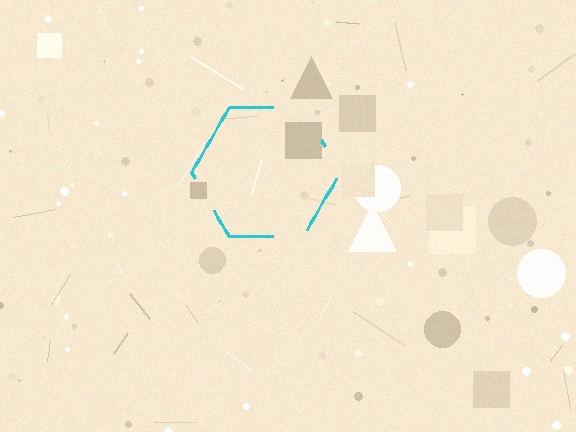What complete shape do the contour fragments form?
The contour fragments form a hexagon.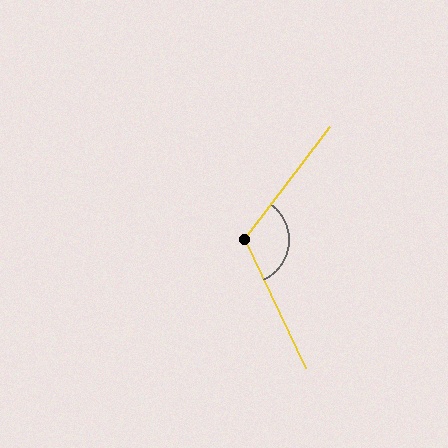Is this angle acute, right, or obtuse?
It is obtuse.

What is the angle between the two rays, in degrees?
Approximately 117 degrees.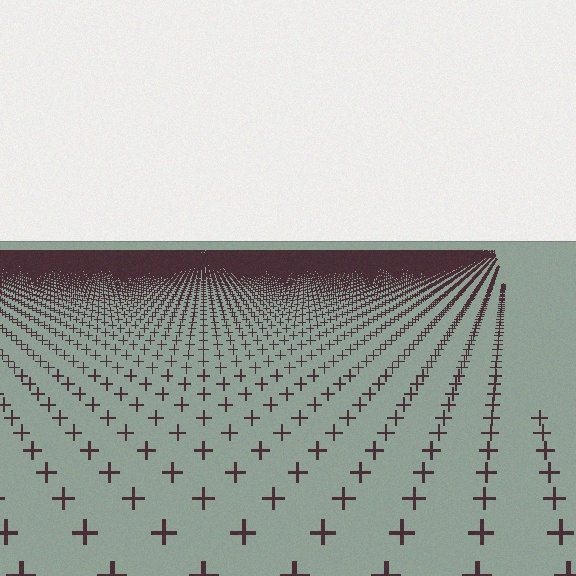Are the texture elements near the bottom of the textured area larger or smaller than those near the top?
Larger. Near the bottom, elements are closer to the viewer and appear at a bigger on-screen size.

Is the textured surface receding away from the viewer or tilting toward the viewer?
The surface is receding away from the viewer. Texture elements get smaller and denser toward the top.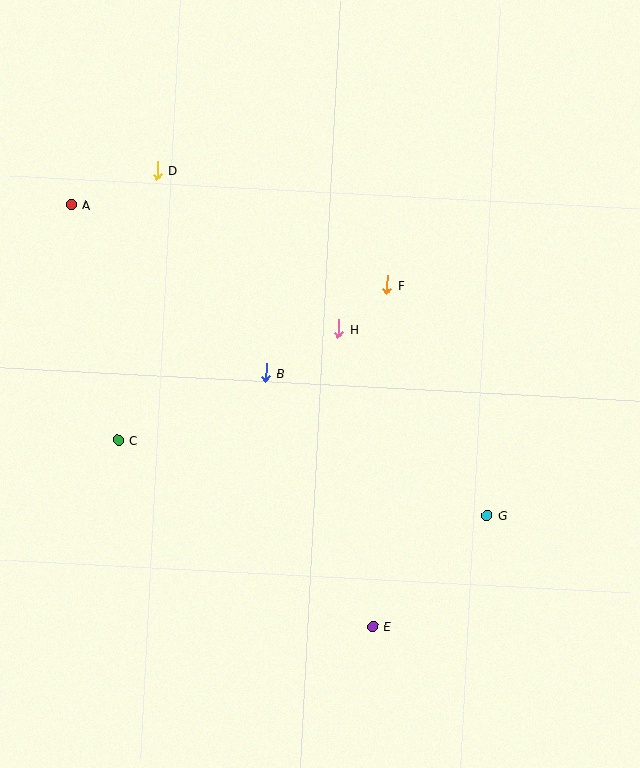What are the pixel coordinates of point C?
Point C is at (118, 440).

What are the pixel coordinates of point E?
Point E is at (372, 626).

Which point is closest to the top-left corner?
Point A is closest to the top-left corner.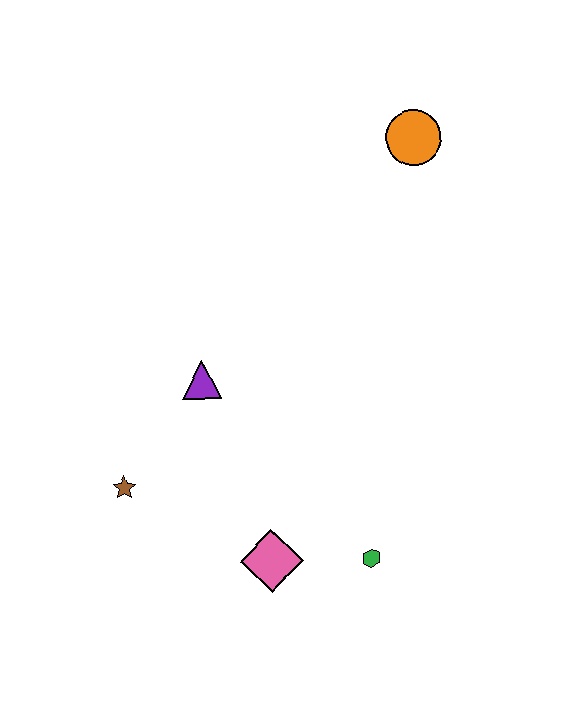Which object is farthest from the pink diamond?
The orange circle is farthest from the pink diamond.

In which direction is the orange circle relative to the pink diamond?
The orange circle is above the pink diamond.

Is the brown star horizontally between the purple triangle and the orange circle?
No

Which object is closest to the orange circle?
The purple triangle is closest to the orange circle.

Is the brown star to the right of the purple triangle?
No